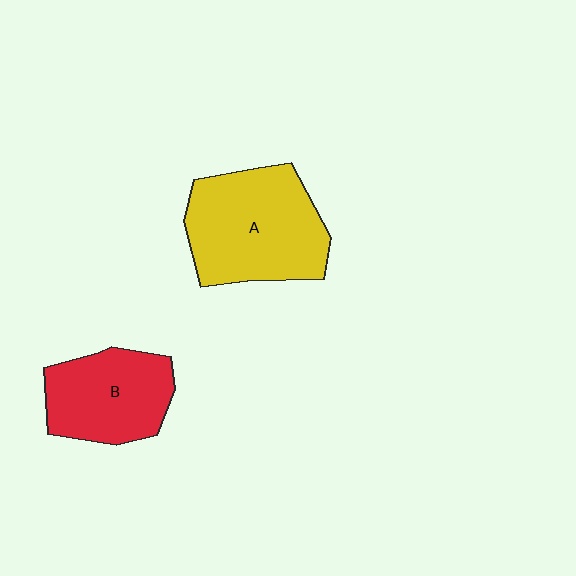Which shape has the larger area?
Shape A (yellow).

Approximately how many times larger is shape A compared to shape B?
Approximately 1.4 times.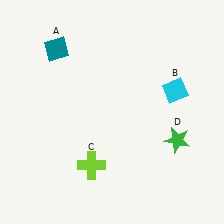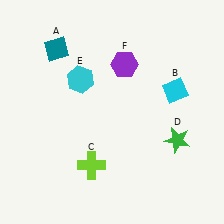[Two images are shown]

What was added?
A cyan hexagon (E), a purple hexagon (F) were added in Image 2.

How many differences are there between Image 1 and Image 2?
There are 2 differences between the two images.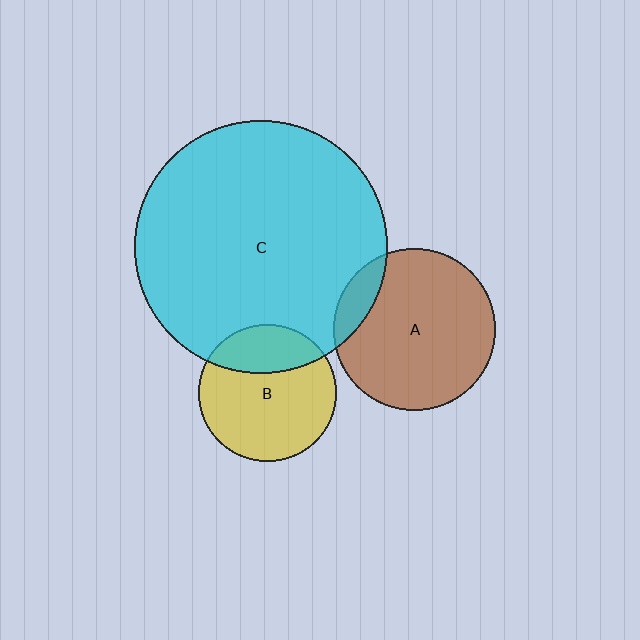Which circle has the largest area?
Circle C (cyan).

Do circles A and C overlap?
Yes.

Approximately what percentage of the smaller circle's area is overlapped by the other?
Approximately 10%.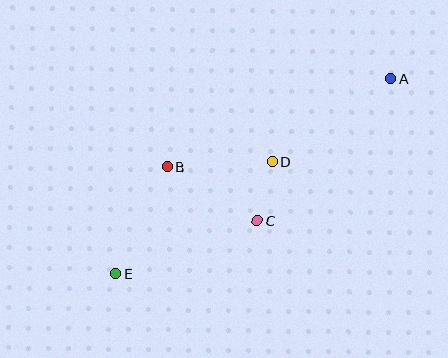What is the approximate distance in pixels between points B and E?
The distance between B and E is approximately 118 pixels.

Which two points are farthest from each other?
Points A and E are farthest from each other.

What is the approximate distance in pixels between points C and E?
The distance between C and E is approximately 151 pixels.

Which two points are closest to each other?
Points C and D are closest to each other.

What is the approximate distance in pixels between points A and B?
The distance between A and B is approximately 240 pixels.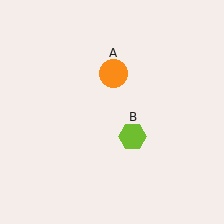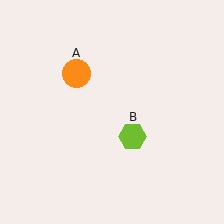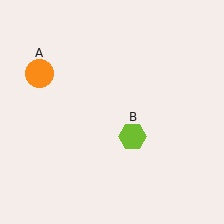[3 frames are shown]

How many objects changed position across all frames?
1 object changed position: orange circle (object A).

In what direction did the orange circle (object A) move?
The orange circle (object A) moved left.